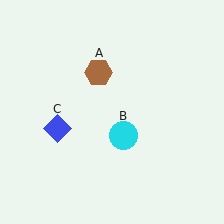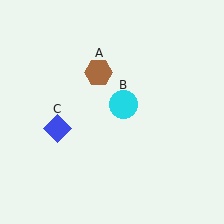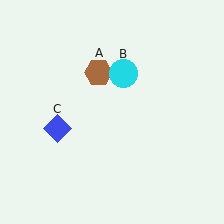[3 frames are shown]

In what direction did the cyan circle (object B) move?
The cyan circle (object B) moved up.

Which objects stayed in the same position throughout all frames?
Brown hexagon (object A) and blue diamond (object C) remained stationary.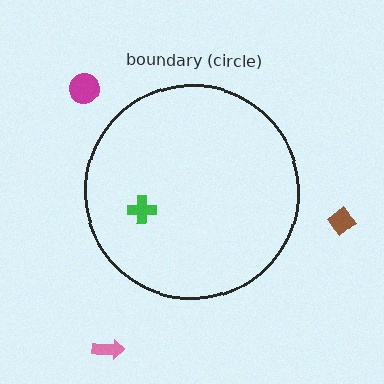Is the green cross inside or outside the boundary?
Inside.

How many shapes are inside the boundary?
1 inside, 3 outside.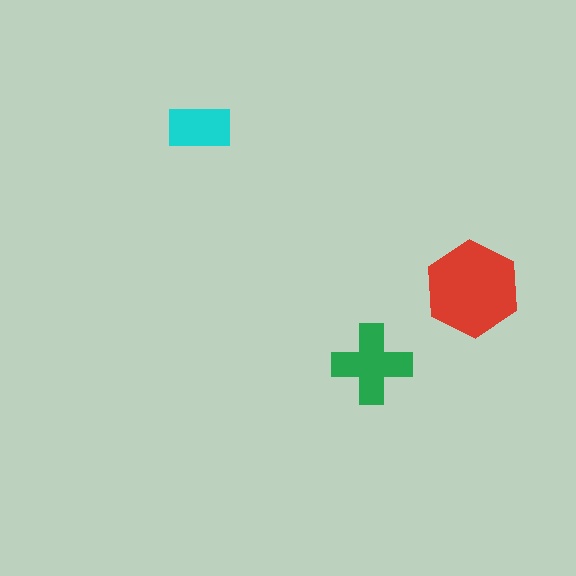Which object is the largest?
The red hexagon.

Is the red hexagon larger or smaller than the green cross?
Larger.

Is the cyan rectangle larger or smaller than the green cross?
Smaller.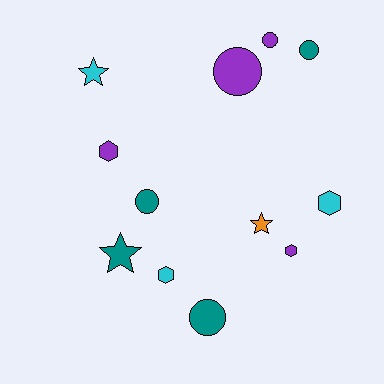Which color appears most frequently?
Purple, with 4 objects.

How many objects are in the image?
There are 12 objects.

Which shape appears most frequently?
Circle, with 5 objects.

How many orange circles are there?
There are no orange circles.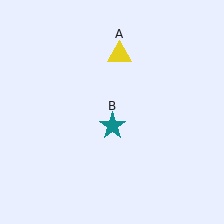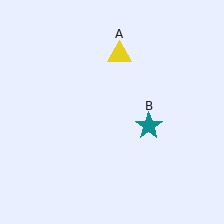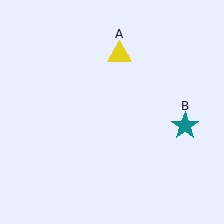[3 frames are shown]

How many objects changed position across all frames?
1 object changed position: teal star (object B).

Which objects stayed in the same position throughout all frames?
Yellow triangle (object A) remained stationary.